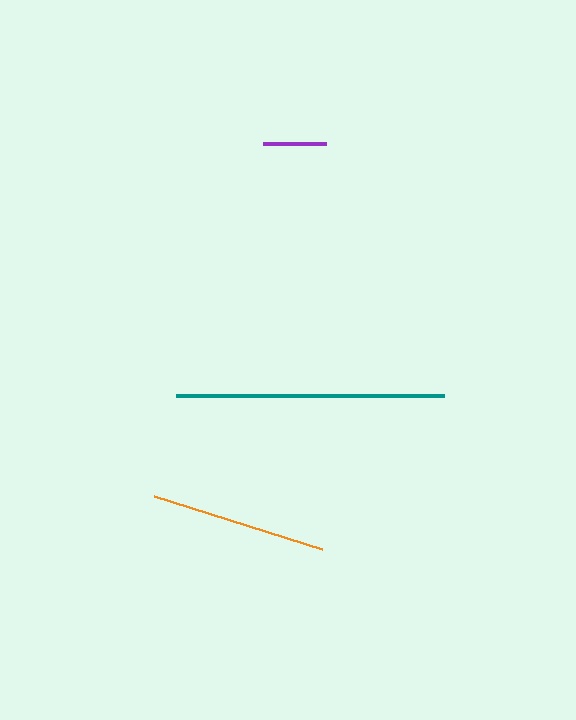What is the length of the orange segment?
The orange segment is approximately 176 pixels long.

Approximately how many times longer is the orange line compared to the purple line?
The orange line is approximately 2.8 times the length of the purple line.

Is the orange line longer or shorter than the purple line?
The orange line is longer than the purple line.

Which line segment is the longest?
The teal line is the longest at approximately 268 pixels.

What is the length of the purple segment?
The purple segment is approximately 63 pixels long.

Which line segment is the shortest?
The purple line is the shortest at approximately 63 pixels.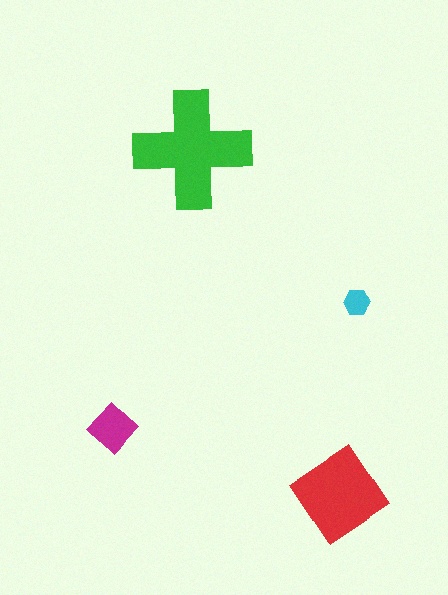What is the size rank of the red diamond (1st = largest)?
2nd.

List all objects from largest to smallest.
The green cross, the red diamond, the magenta diamond, the cyan hexagon.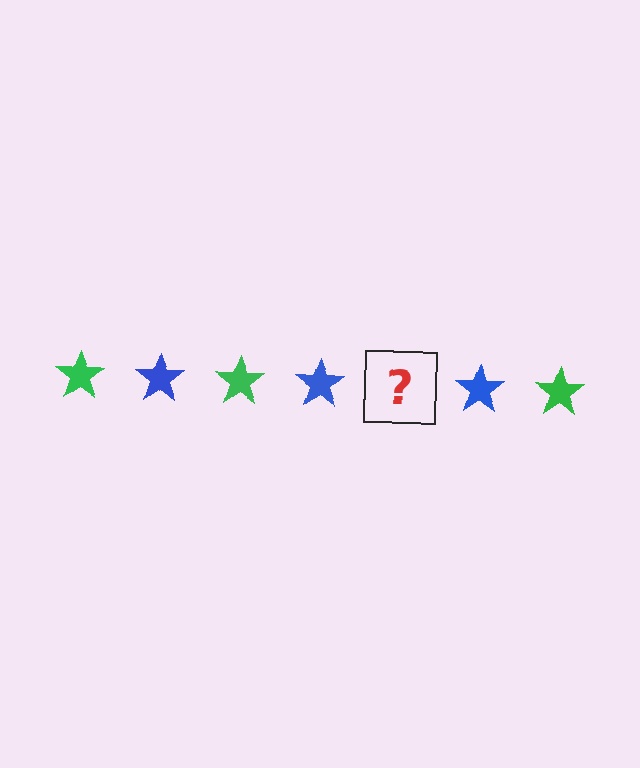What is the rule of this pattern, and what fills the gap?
The rule is that the pattern cycles through green, blue stars. The gap should be filled with a green star.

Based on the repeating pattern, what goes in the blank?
The blank should be a green star.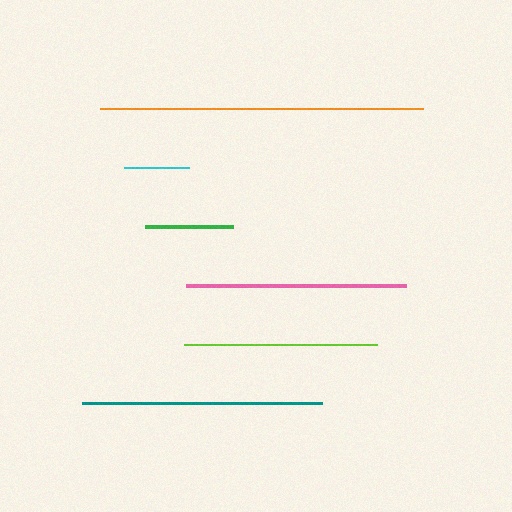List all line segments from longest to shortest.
From longest to shortest: orange, teal, pink, lime, green, cyan.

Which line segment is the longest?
The orange line is the longest at approximately 323 pixels.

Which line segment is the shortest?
The cyan line is the shortest at approximately 65 pixels.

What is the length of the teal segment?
The teal segment is approximately 240 pixels long.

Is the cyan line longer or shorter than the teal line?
The teal line is longer than the cyan line.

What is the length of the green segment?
The green segment is approximately 89 pixels long.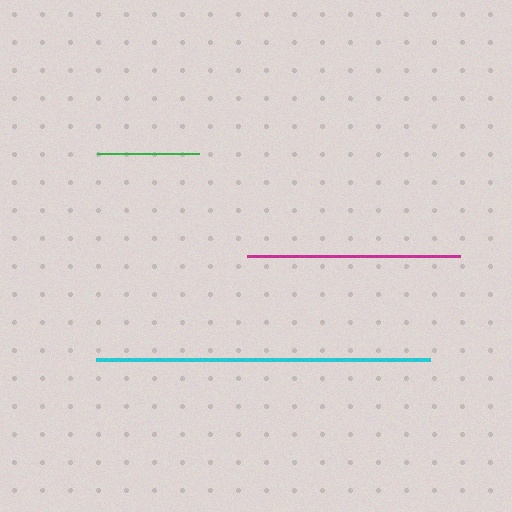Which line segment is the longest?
The cyan line is the longest at approximately 335 pixels.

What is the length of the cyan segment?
The cyan segment is approximately 335 pixels long.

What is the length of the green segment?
The green segment is approximately 102 pixels long.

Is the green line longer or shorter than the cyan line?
The cyan line is longer than the green line.